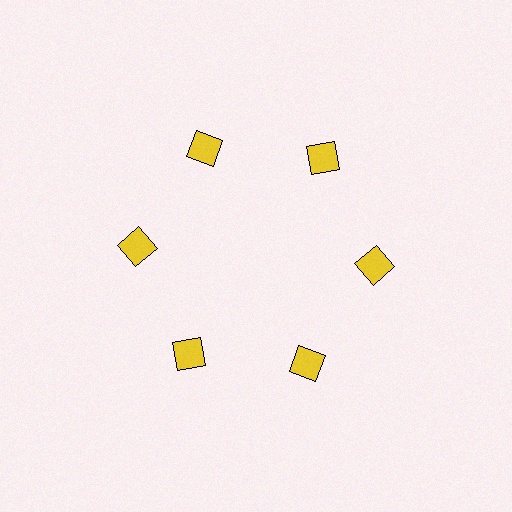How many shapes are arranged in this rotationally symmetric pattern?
There are 6 shapes, arranged in 6 groups of 1.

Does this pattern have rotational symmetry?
Yes, this pattern has 6-fold rotational symmetry. It looks the same after rotating 60 degrees around the center.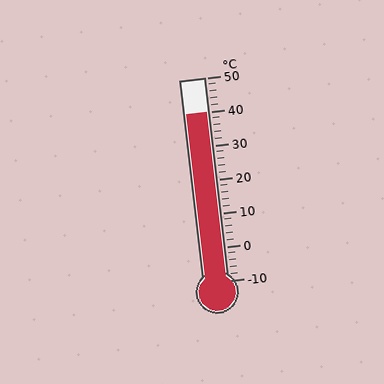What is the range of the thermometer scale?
The thermometer scale ranges from -10°C to 50°C.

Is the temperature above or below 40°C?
The temperature is at 40°C.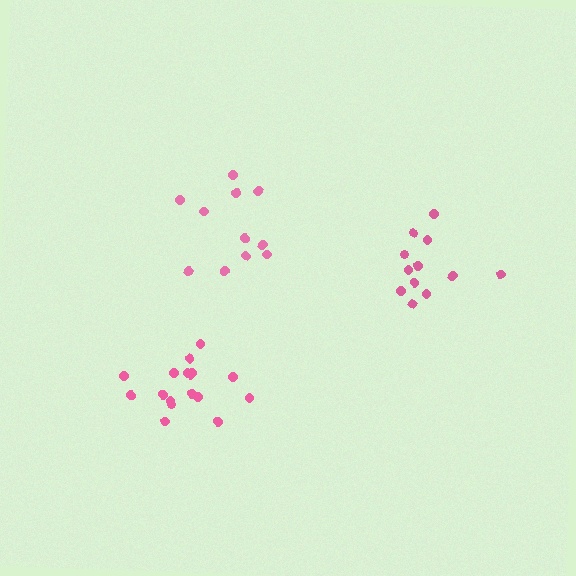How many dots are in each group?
Group 1: 11 dots, Group 2: 12 dots, Group 3: 17 dots (40 total).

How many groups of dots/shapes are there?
There are 3 groups.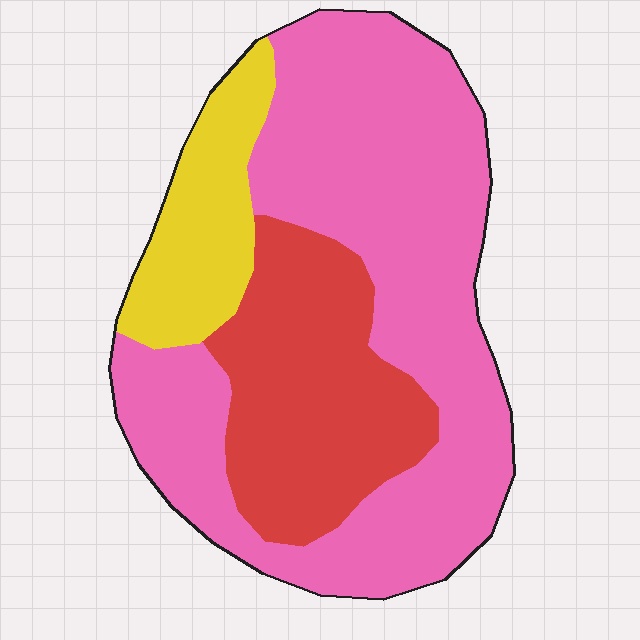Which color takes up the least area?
Yellow, at roughly 15%.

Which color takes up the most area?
Pink, at roughly 60%.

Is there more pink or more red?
Pink.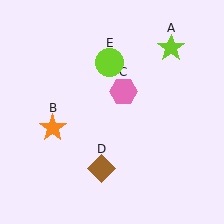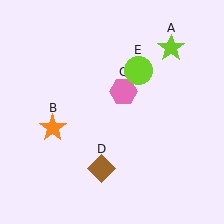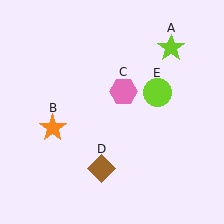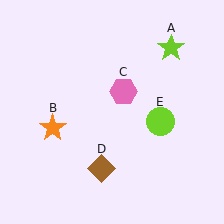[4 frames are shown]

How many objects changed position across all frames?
1 object changed position: lime circle (object E).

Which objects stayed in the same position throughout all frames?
Lime star (object A) and orange star (object B) and pink hexagon (object C) and brown diamond (object D) remained stationary.